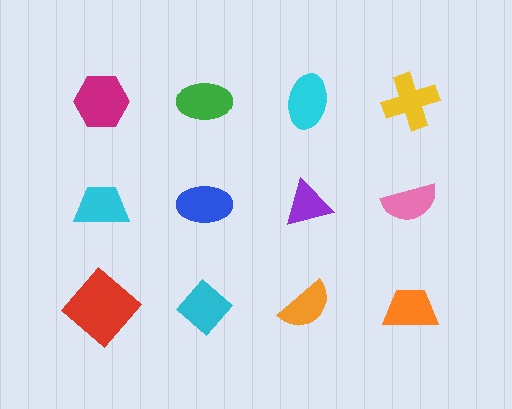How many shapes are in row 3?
4 shapes.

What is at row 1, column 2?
A green ellipse.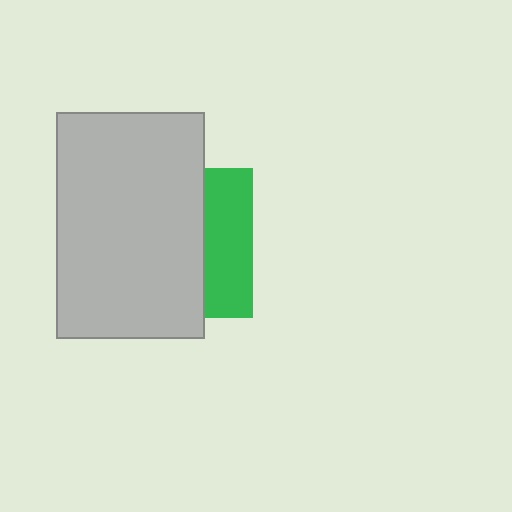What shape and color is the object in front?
The object in front is a light gray rectangle.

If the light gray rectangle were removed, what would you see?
You would see the complete green square.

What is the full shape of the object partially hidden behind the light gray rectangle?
The partially hidden object is a green square.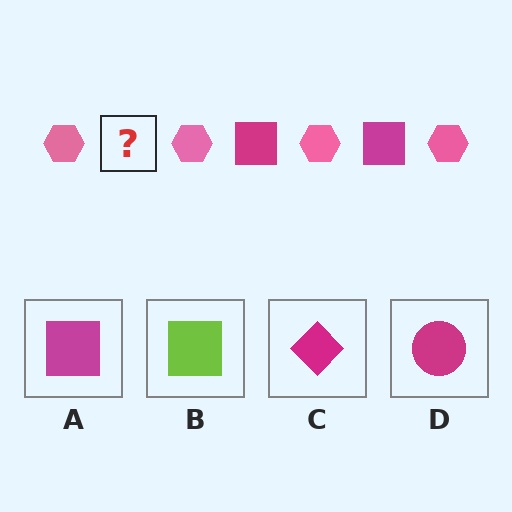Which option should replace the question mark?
Option A.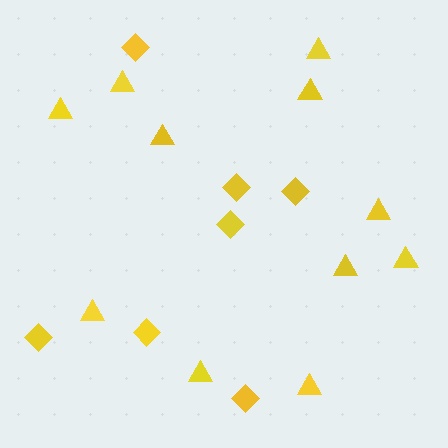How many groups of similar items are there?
There are 2 groups: one group of triangles (11) and one group of diamonds (7).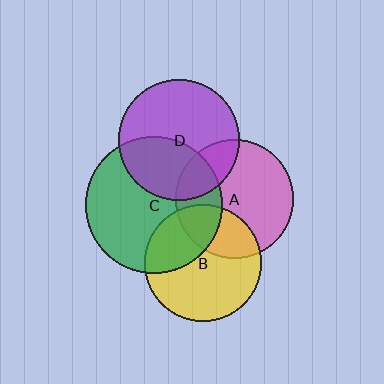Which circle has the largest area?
Circle C (green).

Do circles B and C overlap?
Yes.